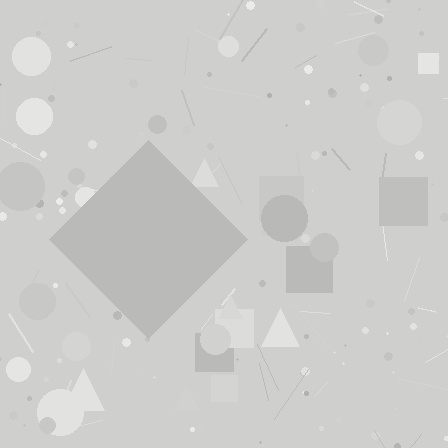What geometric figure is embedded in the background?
A diamond is embedded in the background.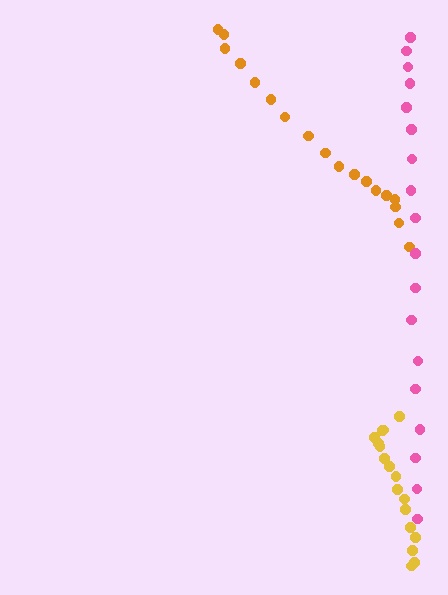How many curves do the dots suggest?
There are 3 distinct paths.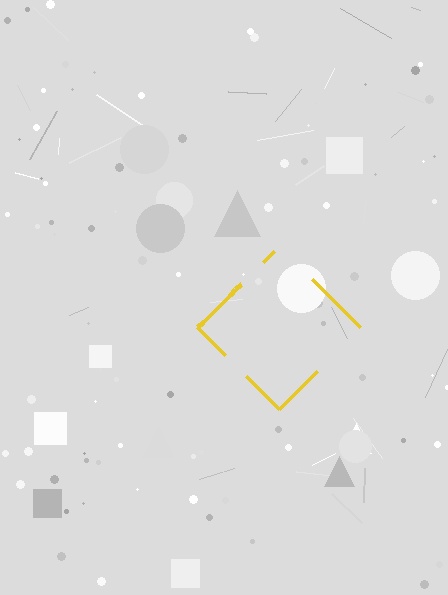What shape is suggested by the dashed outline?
The dashed outline suggests a diamond.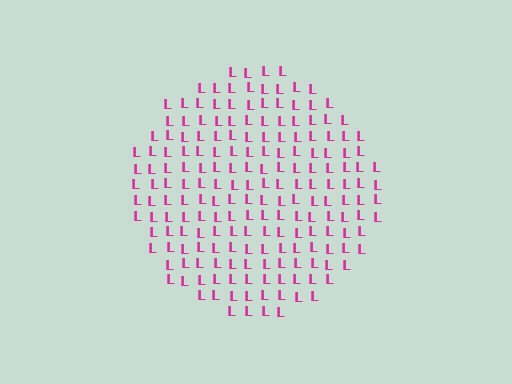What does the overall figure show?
The overall figure shows a circle.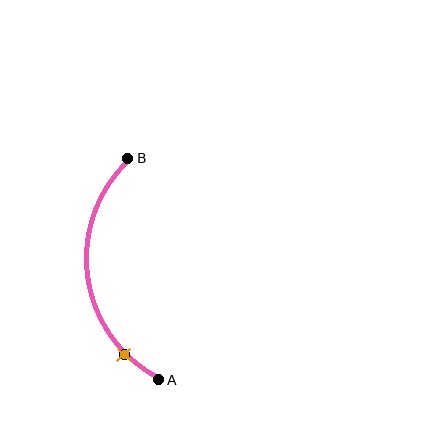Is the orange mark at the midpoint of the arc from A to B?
No. The orange mark lies on the arc but is closer to endpoint A. The arc midpoint would be at the point on the curve equidistant along the arc from both A and B.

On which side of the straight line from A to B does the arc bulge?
The arc bulges to the left of the straight line connecting A and B.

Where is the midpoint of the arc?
The arc midpoint is the point on the curve farthest from the straight line joining A and B. It sits to the left of that line.